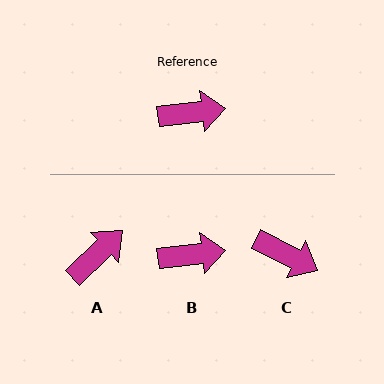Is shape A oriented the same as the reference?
No, it is off by about 37 degrees.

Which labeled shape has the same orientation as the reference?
B.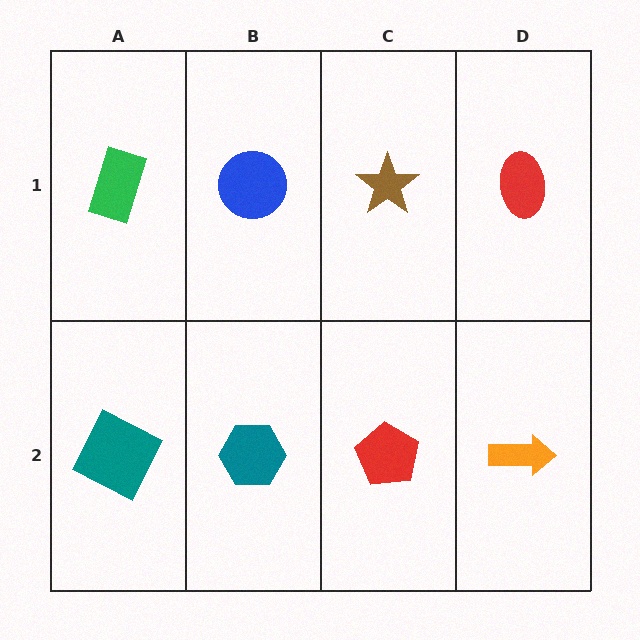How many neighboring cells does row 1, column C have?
3.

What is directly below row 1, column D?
An orange arrow.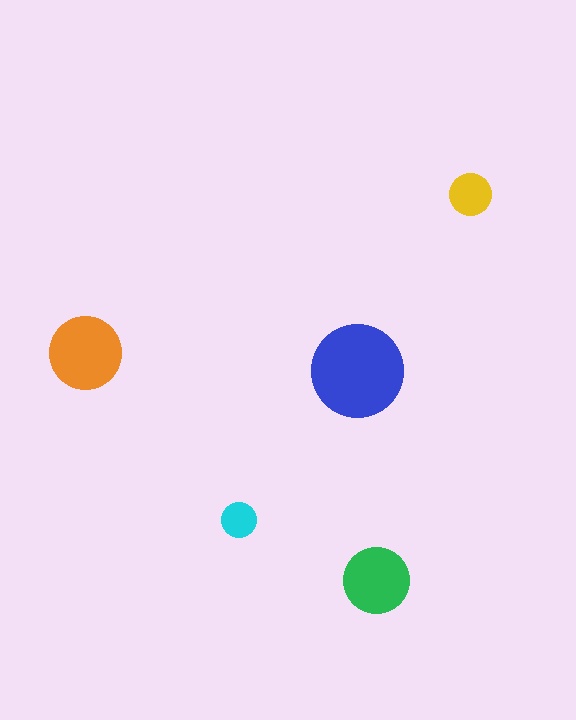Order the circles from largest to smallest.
the blue one, the orange one, the green one, the yellow one, the cyan one.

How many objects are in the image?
There are 5 objects in the image.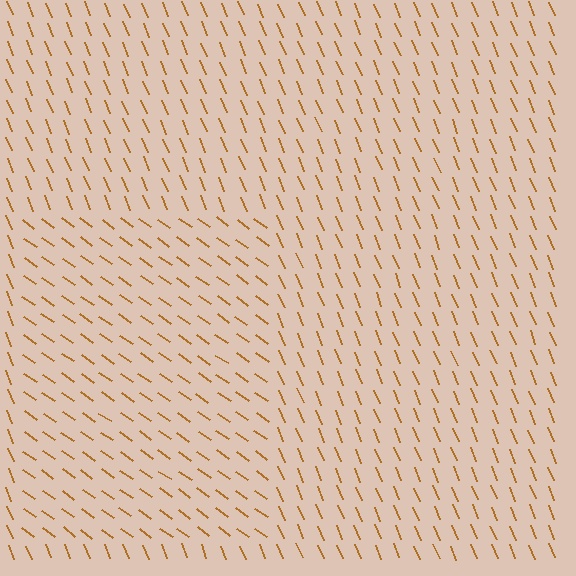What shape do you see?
I see a rectangle.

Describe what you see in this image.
The image is filled with small brown line segments. A rectangle region in the image has lines oriented differently from the surrounding lines, creating a visible texture boundary.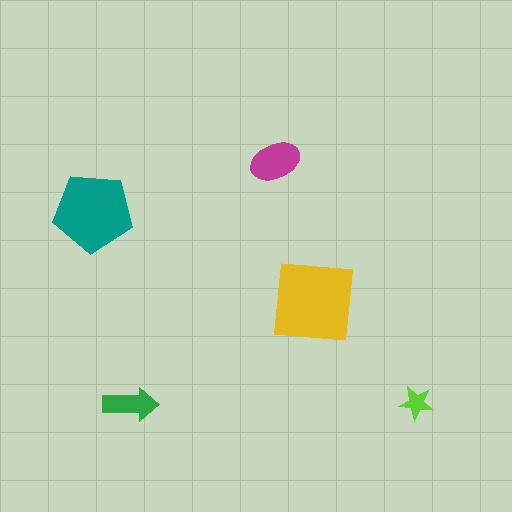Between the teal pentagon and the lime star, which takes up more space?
The teal pentagon.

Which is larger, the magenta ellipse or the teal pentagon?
The teal pentagon.